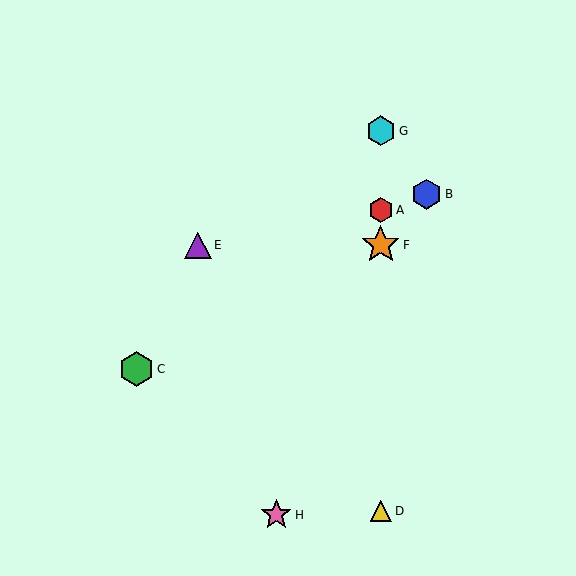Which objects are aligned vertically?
Objects A, D, F, G are aligned vertically.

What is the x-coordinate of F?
Object F is at x≈381.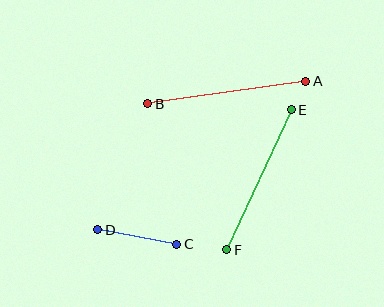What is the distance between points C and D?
The distance is approximately 80 pixels.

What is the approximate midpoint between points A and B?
The midpoint is at approximately (227, 92) pixels.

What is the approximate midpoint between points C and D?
The midpoint is at approximately (137, 237) pixels.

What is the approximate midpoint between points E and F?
The midpoint is at approximately (259, 180) pixels.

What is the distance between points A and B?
The distance is approximately 160 pixels.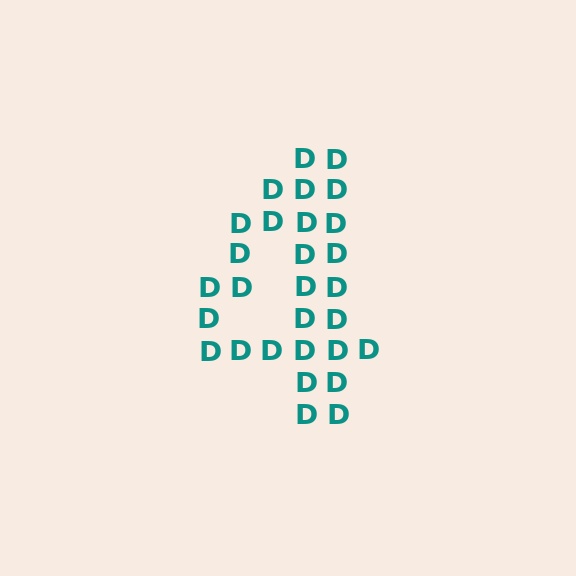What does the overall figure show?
The overall figure shows the digit 4.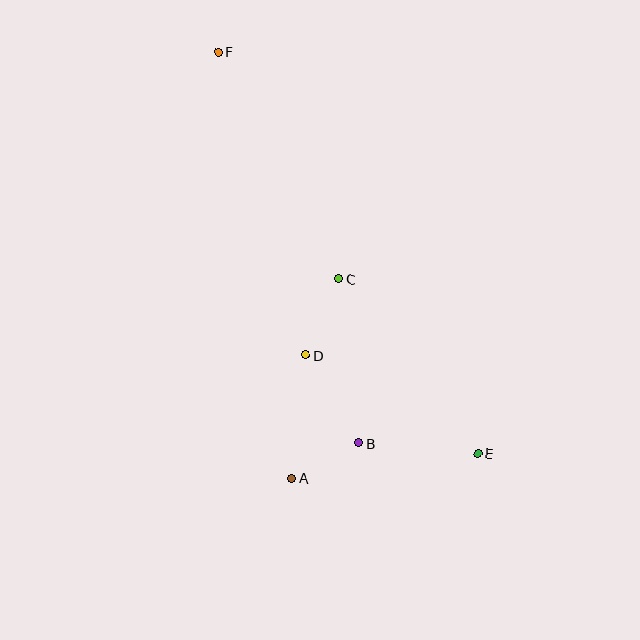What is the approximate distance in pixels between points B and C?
The distance between B and C is approximately 166 pixels.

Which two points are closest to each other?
Points A and B are closest to each other.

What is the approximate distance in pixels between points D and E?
The distance between D and E is approximately 198 pixels.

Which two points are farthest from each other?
Points E and F are farthest from each other.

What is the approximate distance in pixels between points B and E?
The distance between B and E is approximately 120 pixels.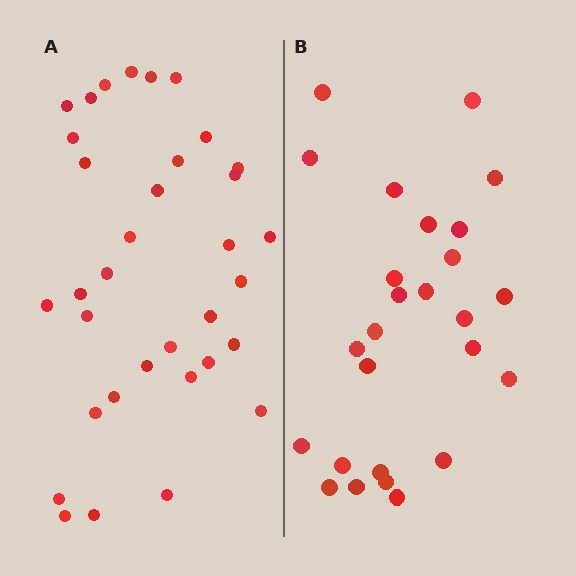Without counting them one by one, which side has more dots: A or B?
Region A (the left region) has more dots.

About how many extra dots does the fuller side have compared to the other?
Region A has roughly 8 or so more dots than region B.